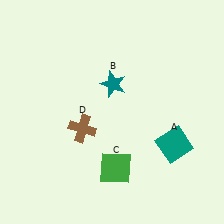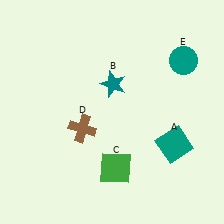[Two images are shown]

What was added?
A teal circle (E) was added in Image 2.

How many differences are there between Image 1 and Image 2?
There is 1 difference between the two images.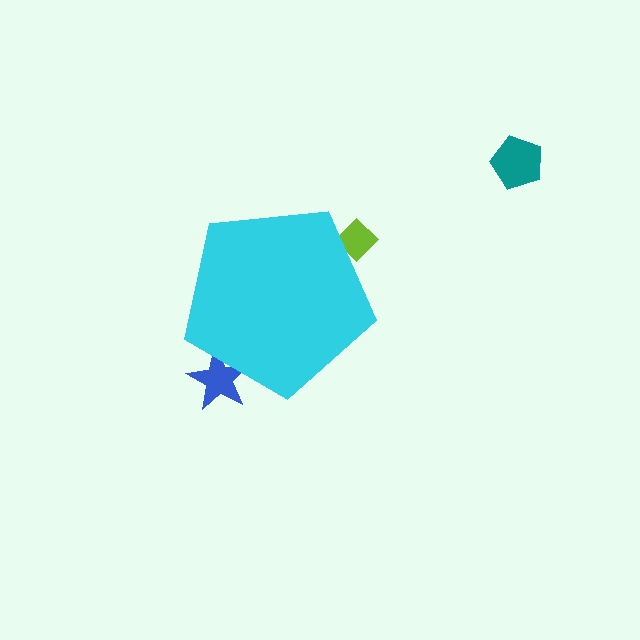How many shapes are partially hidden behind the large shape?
2 shapes are partially hidden.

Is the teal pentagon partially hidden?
No, the teal pentagon is fully visible.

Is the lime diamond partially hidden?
Yes, the lime diamond is partially hidden behind the cyan pentagon.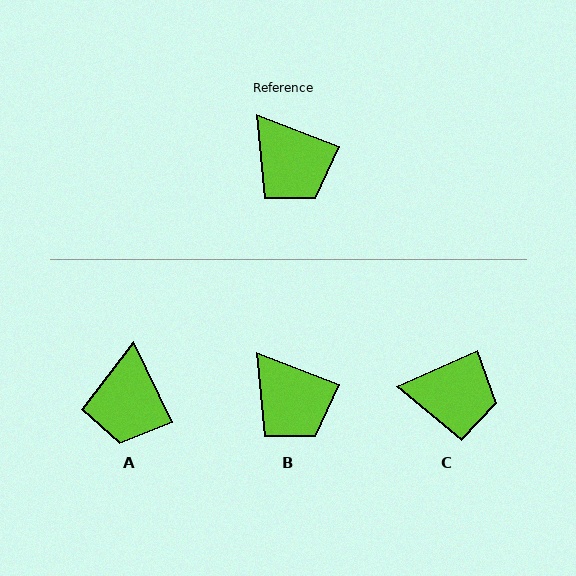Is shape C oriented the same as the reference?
No, it is off by about 45 degrees.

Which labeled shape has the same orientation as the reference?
B.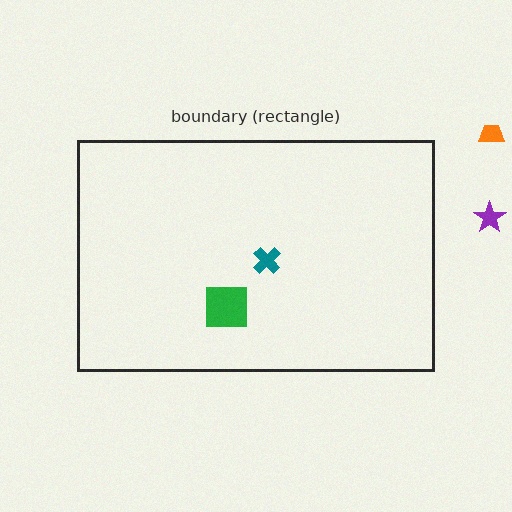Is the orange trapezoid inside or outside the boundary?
Outside.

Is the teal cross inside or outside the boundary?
Inside.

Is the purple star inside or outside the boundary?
Outside.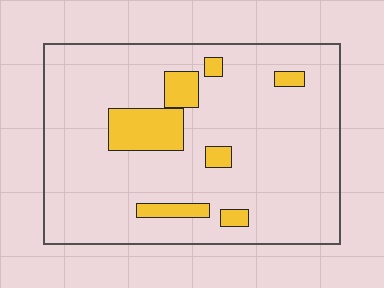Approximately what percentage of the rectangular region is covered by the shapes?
Approximately 15%.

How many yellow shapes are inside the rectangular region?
7.